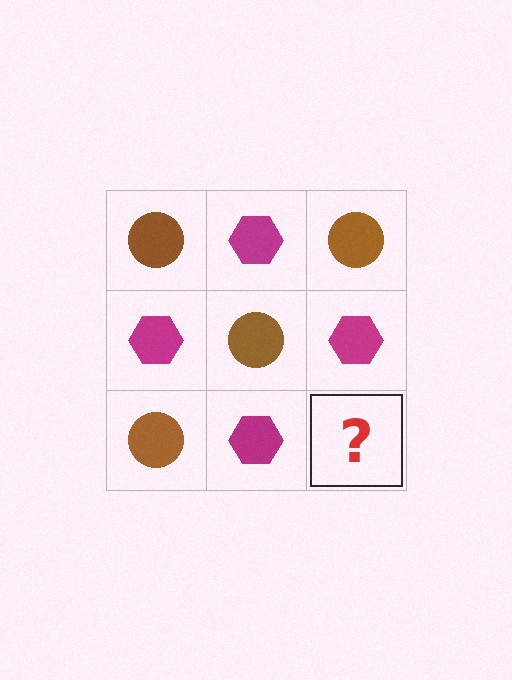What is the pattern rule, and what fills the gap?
The rule is that it alternates brown circle and magenta hexagon in a checkerboard pattern. The gap should be filled with a brown circle.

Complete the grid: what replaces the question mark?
The question mark should be replaced with a brown circle.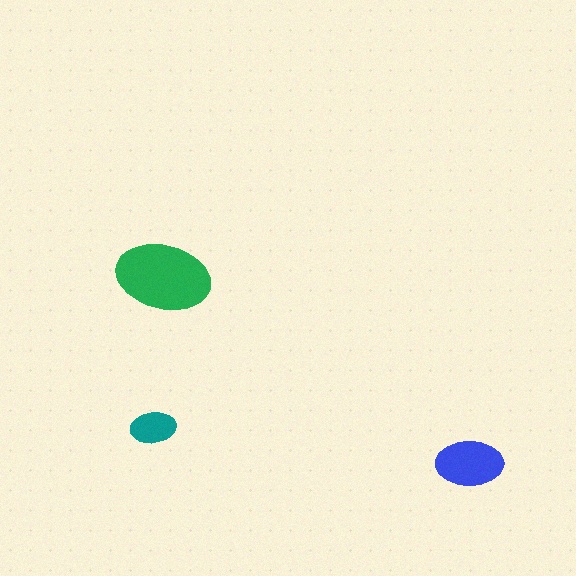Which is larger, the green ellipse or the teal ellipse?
The green one.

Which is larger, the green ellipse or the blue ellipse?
The green one.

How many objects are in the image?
There are 3 objects in the image.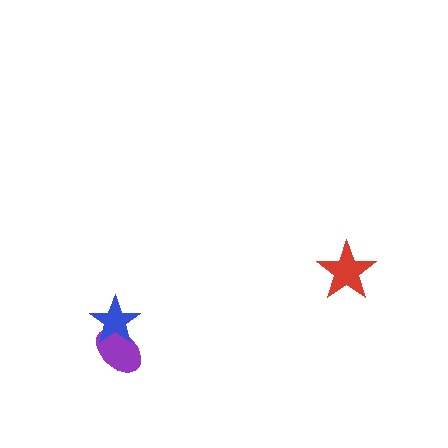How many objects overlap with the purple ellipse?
1 object overlaps with the purple ellipse.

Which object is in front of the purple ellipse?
The blue star is in front of the purple ellipse.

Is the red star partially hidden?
No, no other shape covers it.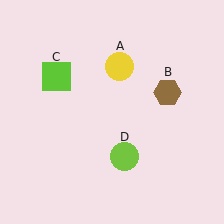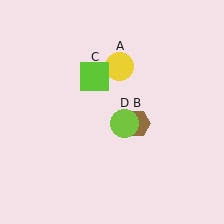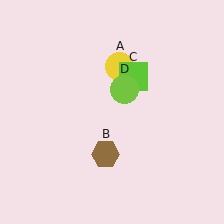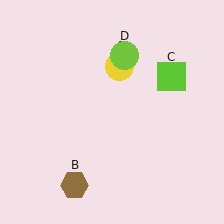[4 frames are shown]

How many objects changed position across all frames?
3 objects changed position: brown hexagon (object B), lime square (object C), lime circle (object D).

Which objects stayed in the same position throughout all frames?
Yellow circle (object A) remained stationary.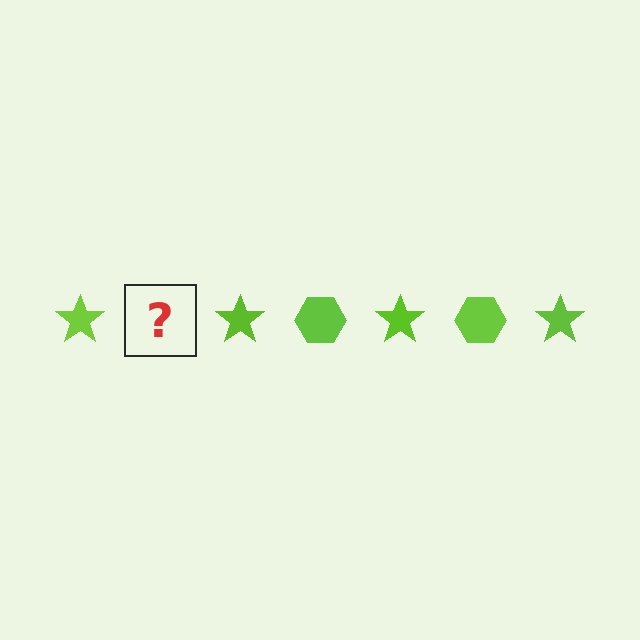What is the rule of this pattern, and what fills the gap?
The rule is that the pattern cycles through star, hexagon shapes in lime. The gap should be filled with a lime hexagon.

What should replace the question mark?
The question mark should be replaced with a lime hexagon.